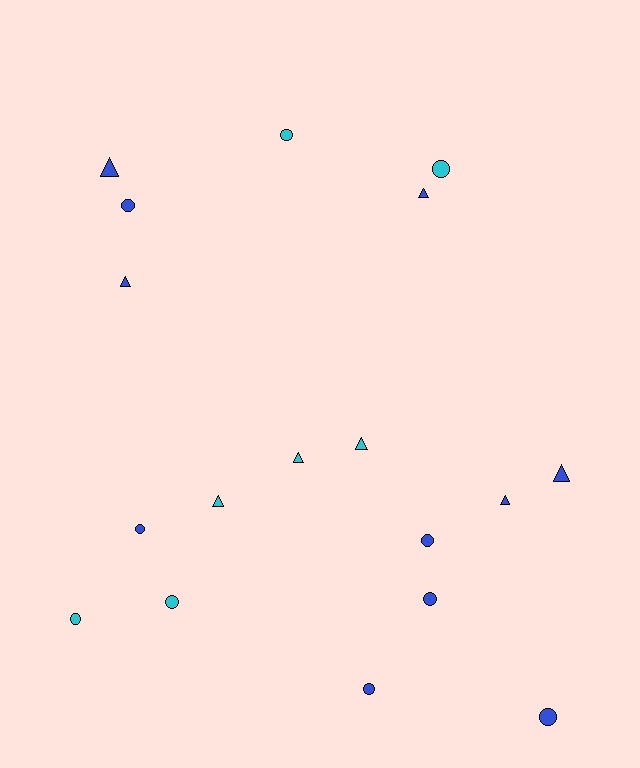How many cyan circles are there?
There are 4 cyan circles.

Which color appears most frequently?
Blue, with 11 objects.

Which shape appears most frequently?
Circle, with 10 objects.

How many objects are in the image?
There are 18 objects.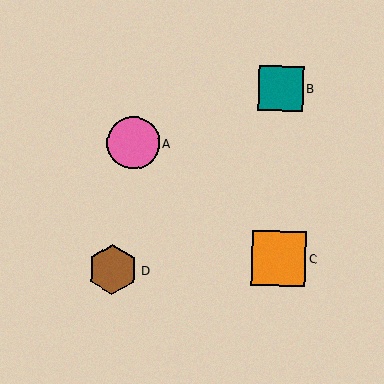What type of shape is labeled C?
Shape C is an orange square.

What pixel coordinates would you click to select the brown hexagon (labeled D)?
Click at (113, 269) to select the brown hexagon D.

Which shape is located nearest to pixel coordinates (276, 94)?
The teal square (labeled B) at (281, 88) is nearest to that location.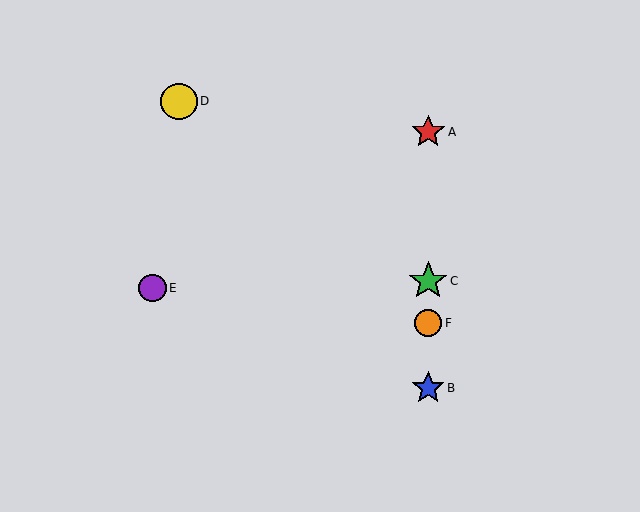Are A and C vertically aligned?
Yes, both are at x≈428.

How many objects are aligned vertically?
4 objects (A, B, C, F) are aligned vertically.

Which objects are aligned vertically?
Objects A, B, C, F are aligned vertically.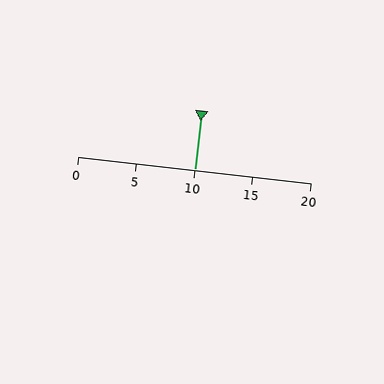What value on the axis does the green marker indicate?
The marker indicates approximately 10.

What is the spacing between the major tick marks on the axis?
The major ticks are spaced 5 apart.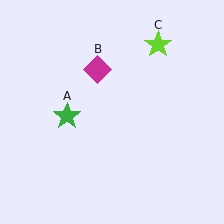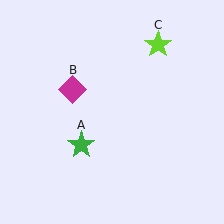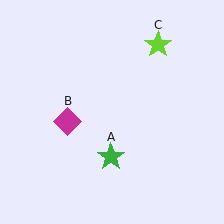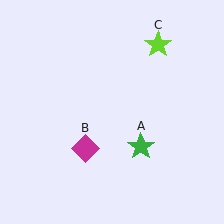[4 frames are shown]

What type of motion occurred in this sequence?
The green star (object A), magenta diamond (object B) rotated counterclockwise around the center of the scene.